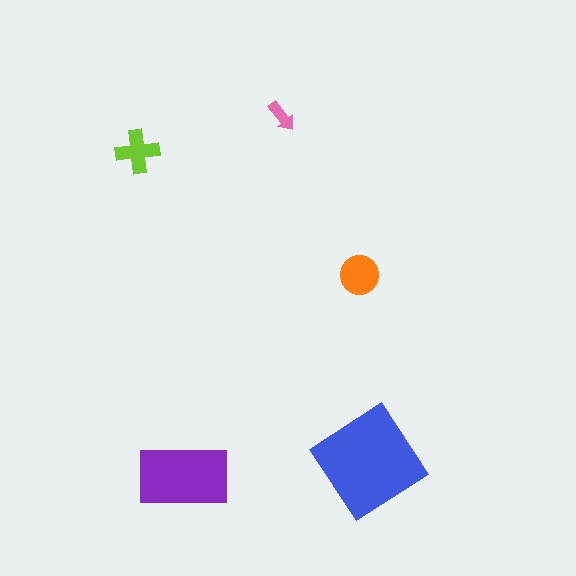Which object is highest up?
The pink arrow is topmost.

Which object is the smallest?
The pink arrow.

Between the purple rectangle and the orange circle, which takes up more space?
The purple rectangle.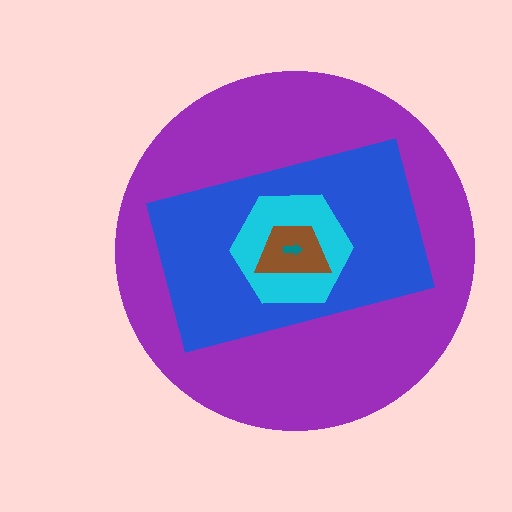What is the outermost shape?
The purple circle.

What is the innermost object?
The teal arrow.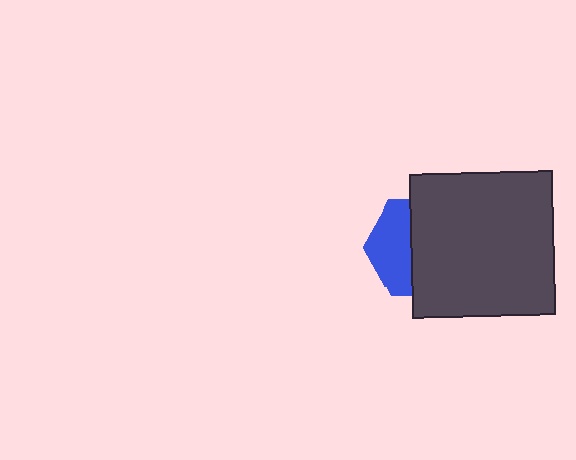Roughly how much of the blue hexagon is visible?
A small part of it is visible (roughly 41%).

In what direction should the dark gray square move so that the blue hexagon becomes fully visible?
The dark gray square should move right. That is the shortest direction to clear the overlap and leave the blue hexagon fully visible.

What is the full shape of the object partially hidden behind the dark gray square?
The partially hidden object is a blue hexagon.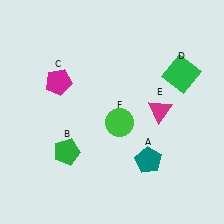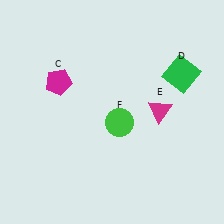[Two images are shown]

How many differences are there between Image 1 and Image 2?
There are 2 differences between the two images.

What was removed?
The green pentagon (B), the teal pentagon (A) were removed in Image 2.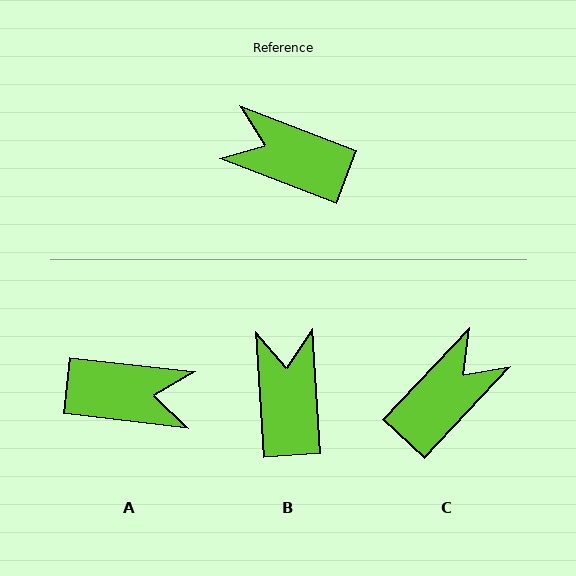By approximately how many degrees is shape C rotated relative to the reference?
Approximately 112 degrees clockwise.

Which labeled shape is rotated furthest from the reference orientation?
A, about 166 degrees away.